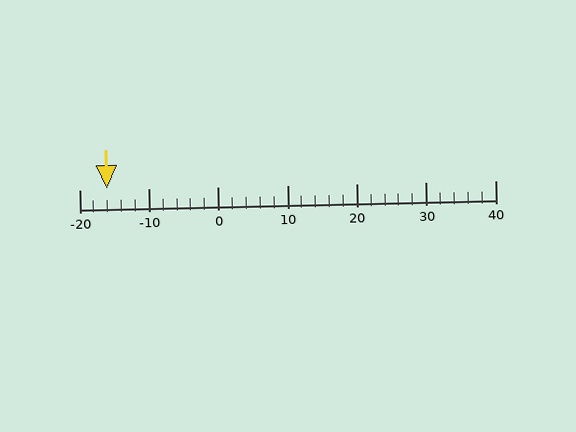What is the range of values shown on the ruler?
The ruler shows values from -20 to 40.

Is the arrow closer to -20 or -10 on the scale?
The arrow is closer to -20.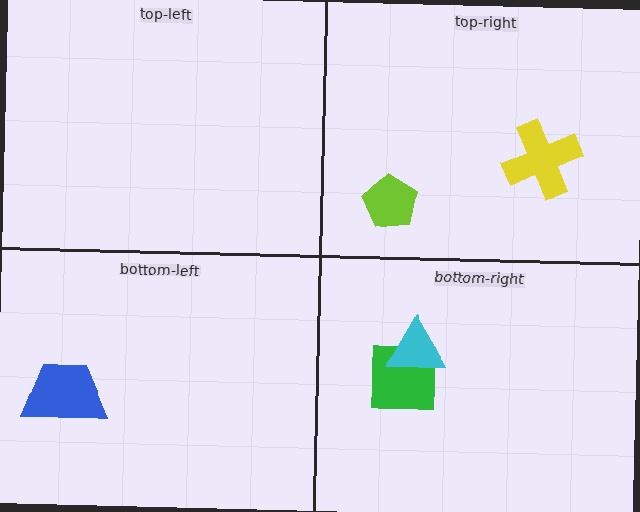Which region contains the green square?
The bottom-right region.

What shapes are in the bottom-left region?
The blue trapezoid.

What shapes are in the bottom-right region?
The green square, the cyan triangle.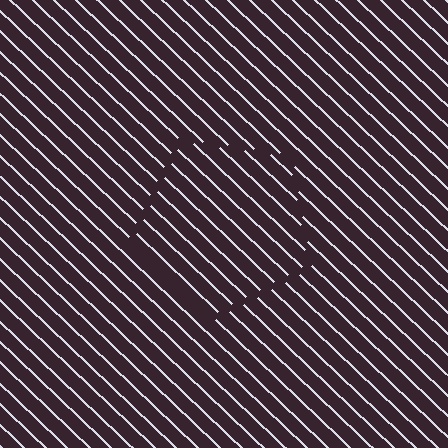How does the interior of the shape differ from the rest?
The interior of the shape contains the same grating, shifted by half a period — the contour is defined by the phase discontinuity where line-ends from the inner and outer gratings abut.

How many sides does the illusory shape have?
5 sides — the line-ends trace a pentagon.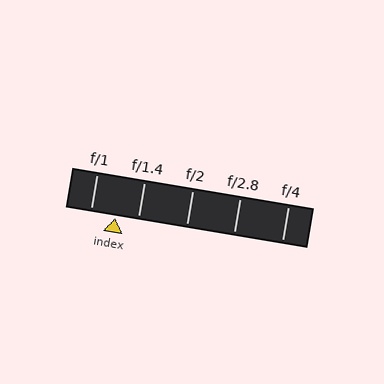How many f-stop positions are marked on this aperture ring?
There are 5 f-stop positions marked.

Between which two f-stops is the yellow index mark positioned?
The index mark is between f/1 and f/1.4.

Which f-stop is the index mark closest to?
The index mark is closest to f/1.4.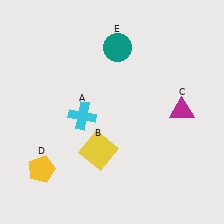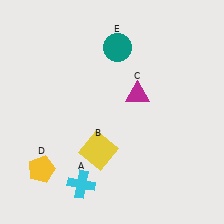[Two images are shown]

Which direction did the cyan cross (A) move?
The cyan cross (A) moved down.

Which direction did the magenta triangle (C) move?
The magenta triangle (C) moved left.